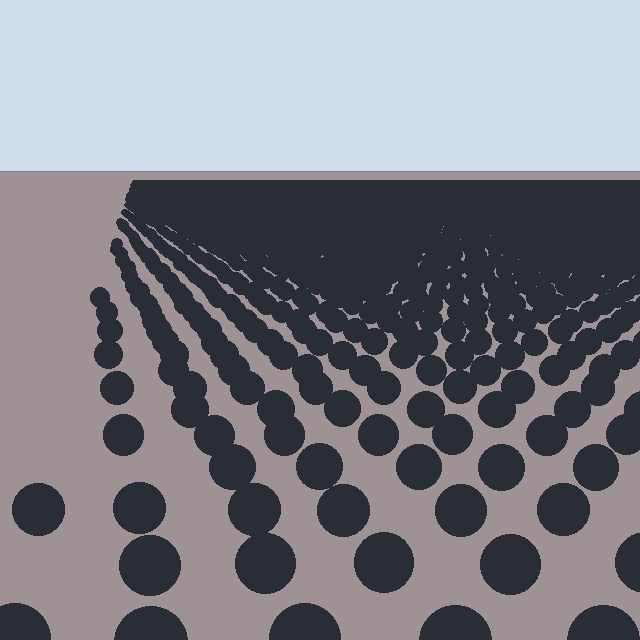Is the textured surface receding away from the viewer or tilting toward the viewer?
The surface is receding away from the viewer. Texture elements get smaller and denser toward the top.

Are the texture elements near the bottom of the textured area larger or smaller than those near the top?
Larger. Near the bottom, elements are closer to the viewer and appear at a bigger on-screen size.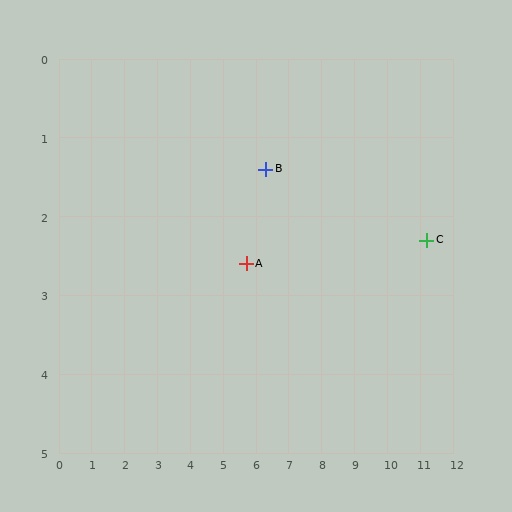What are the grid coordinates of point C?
Point C is at approximately (11.2, 2.3).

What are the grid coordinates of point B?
Point B is at approximately (6.3, 1.4).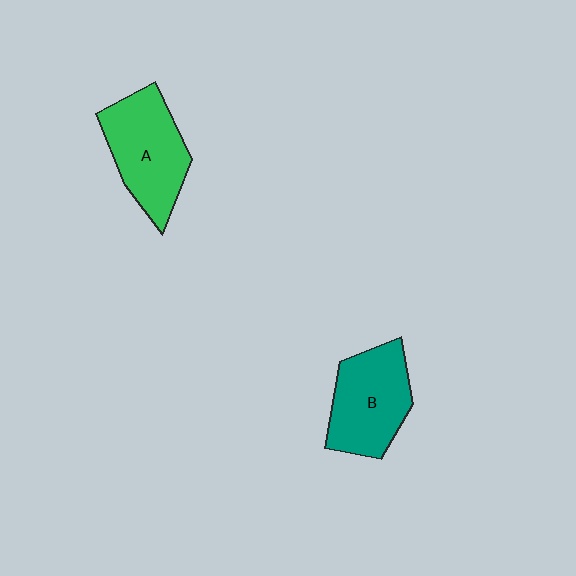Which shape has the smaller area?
Shape B (teal).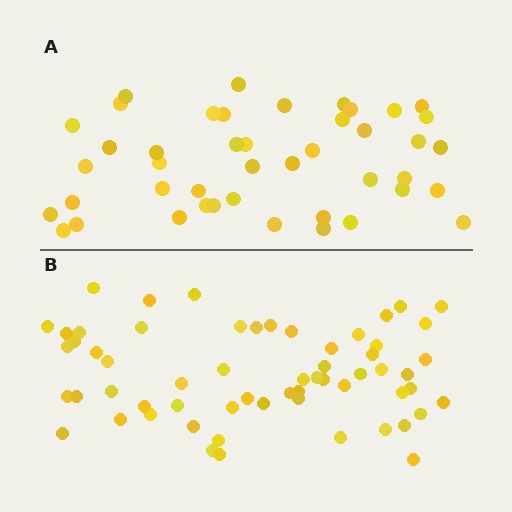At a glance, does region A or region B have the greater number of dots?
Region B (the bottom region) has more dots.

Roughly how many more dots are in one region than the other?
Region B has approximately 15 more dots than region A.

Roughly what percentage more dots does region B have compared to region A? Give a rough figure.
About 35% more.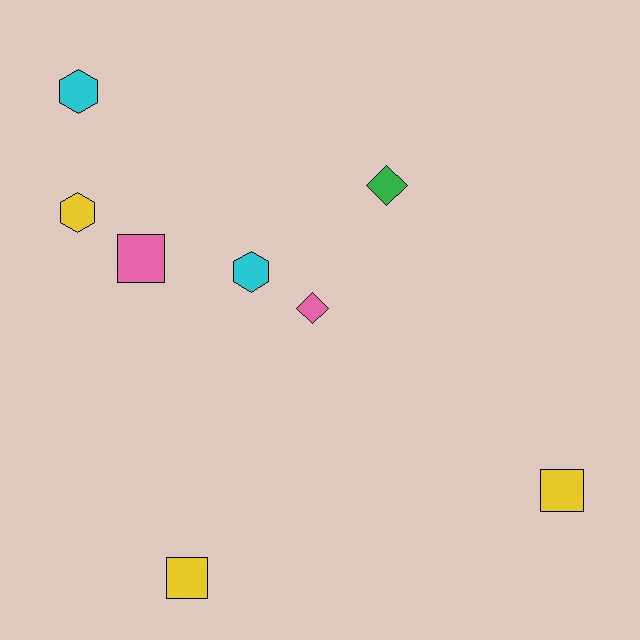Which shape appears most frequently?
Square, with 3 objects.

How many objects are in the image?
There are 8 objects.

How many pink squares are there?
There is 1 pink square.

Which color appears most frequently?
Yellow, with 3 objects.